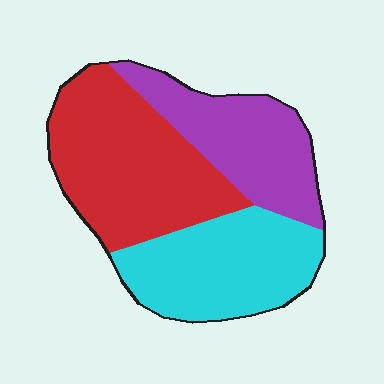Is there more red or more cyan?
Red.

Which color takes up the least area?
Purple, at roughly 25%.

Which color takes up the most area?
Red, at roughly 40%.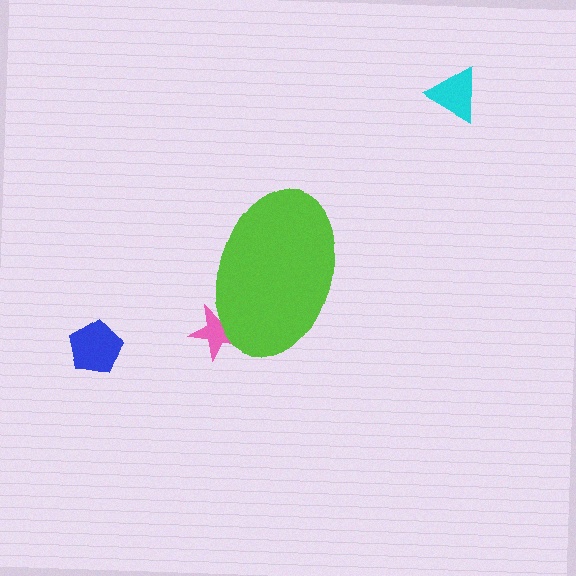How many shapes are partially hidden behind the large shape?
1 shape is partially hidden.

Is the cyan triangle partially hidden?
No, the cyan triangle is fully visible.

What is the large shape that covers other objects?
A lime ellipse.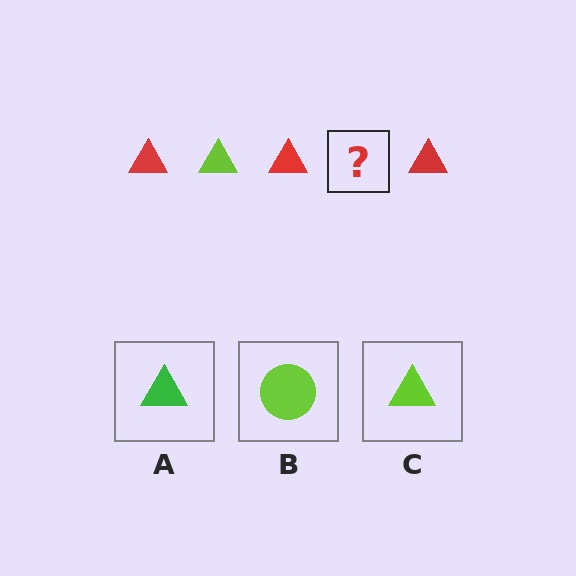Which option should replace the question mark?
Option C.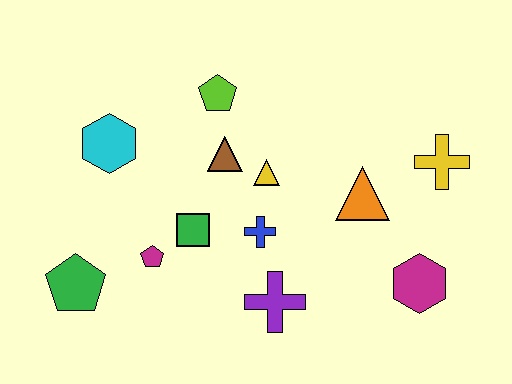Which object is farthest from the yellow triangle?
The green pentagon is farthest from the yellow triangle.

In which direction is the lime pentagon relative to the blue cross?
The lime pentagon is above the blue cross.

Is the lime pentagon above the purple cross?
Yes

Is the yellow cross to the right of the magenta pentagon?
Yes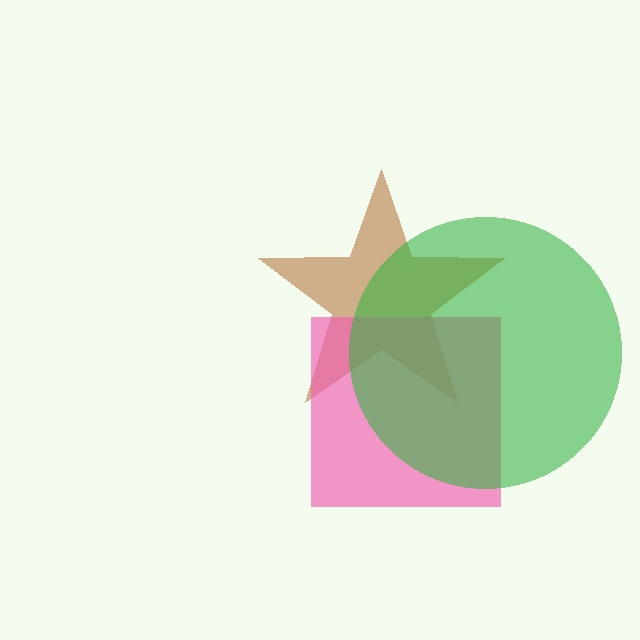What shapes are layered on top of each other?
The layered shapes are: a brown star, a pink square, a green circle.